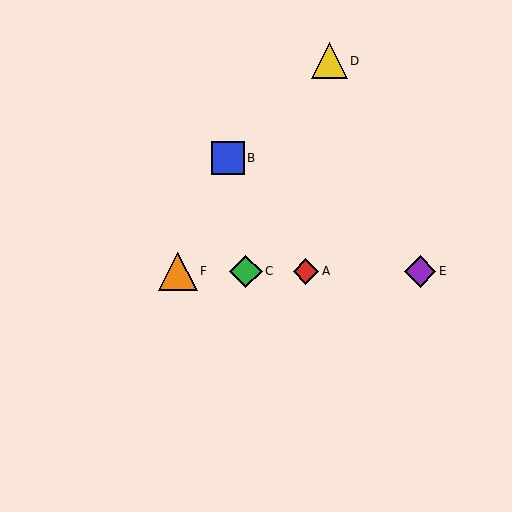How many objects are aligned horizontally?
4 objects (A, C, E, F) are aligned horizontally.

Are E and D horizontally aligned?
No, E is at y≈271 and D is at y≈61.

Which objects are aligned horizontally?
Objects A, C, E, F are aligned horizontally.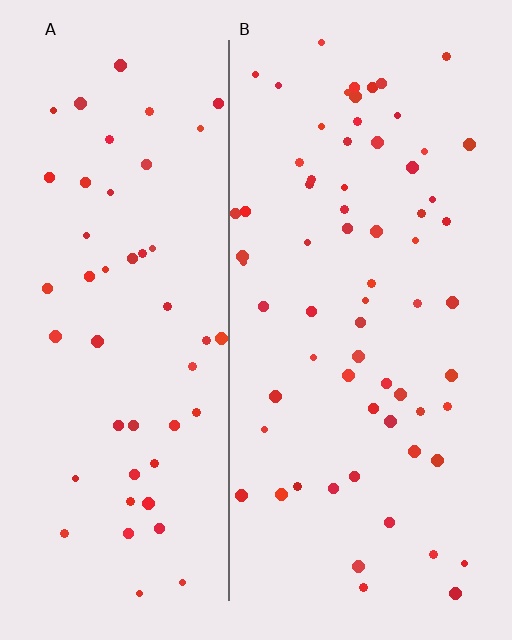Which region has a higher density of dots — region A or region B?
B (the right).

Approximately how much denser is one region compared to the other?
Approximately 1.3× — region B over region A.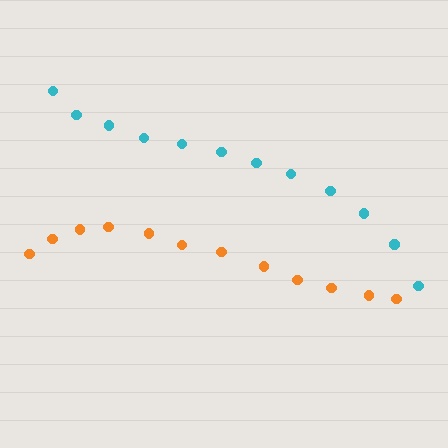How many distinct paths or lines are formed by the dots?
There are 2 distinct paths.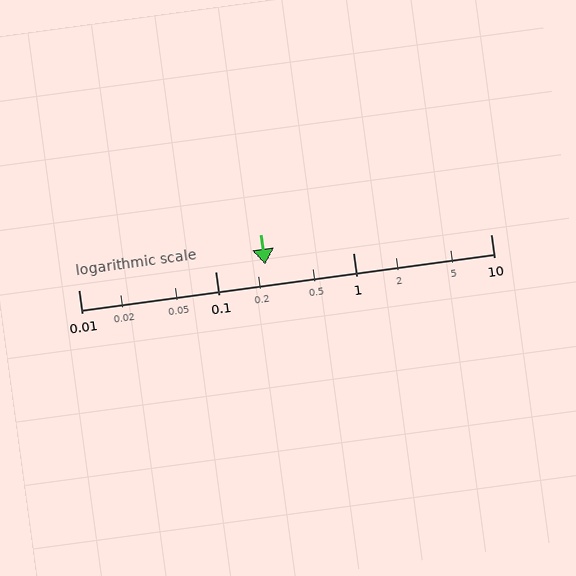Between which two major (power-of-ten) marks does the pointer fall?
The pointer is between 0.1 and 1.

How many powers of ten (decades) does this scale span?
The scale spans 3 decades, from 0.01 to 10.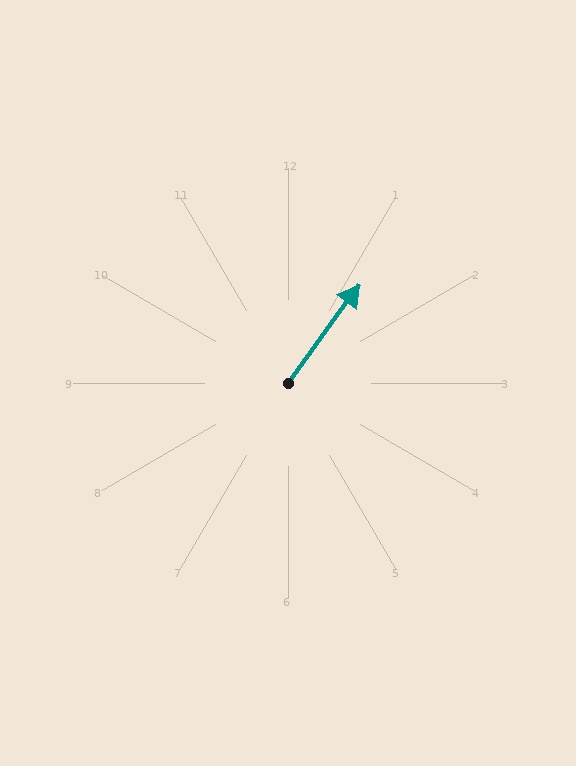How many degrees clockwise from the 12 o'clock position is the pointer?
Approximately 36 degrees.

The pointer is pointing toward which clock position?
Roughly 1 o'clock.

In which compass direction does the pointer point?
Northeast.